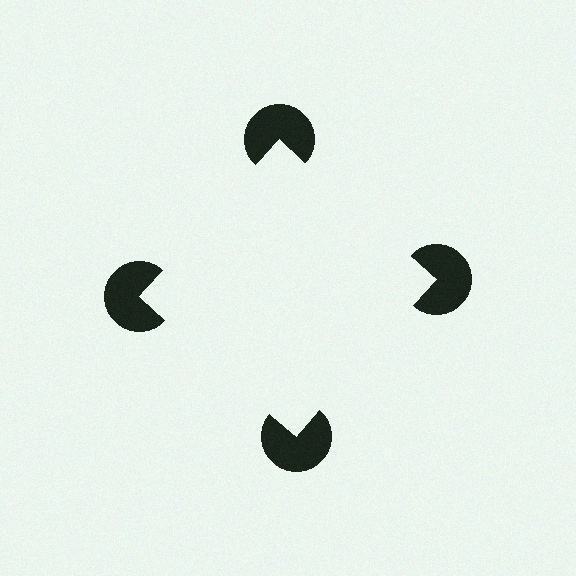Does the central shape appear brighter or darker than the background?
It typically appears slightly brighter than the background, even though no actual brightness change is drawn.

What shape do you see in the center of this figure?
An illusory square — its edges are inferred from the aligned wedge cuts in the pac-man discs, not physically drawn.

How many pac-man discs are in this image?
There are 4 — one at each vertex of the illusory square.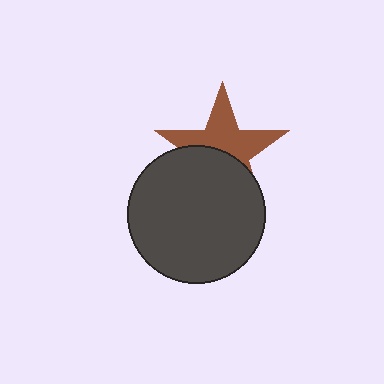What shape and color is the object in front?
The object in front is a dark gray circle.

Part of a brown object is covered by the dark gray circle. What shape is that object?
It is a star.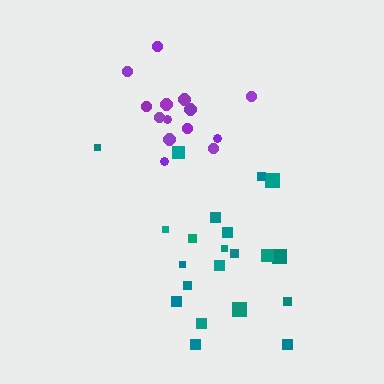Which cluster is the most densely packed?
Purple.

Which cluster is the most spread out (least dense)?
Teal.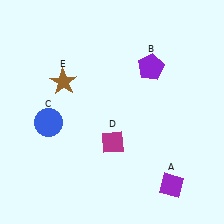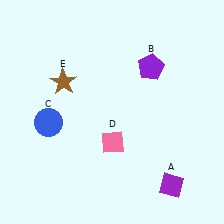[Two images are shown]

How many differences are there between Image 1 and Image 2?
There is 1 difference between the two images.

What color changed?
The diamond (D) changed from magenta in Image 1 to pink in Image 2.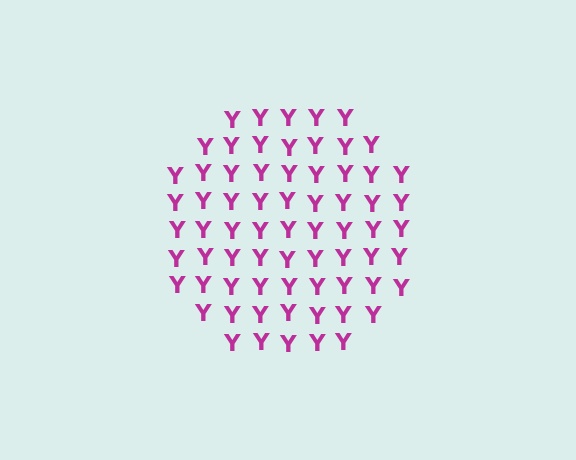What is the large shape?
The large shape is a circle.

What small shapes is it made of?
It is made of small letter Y's.